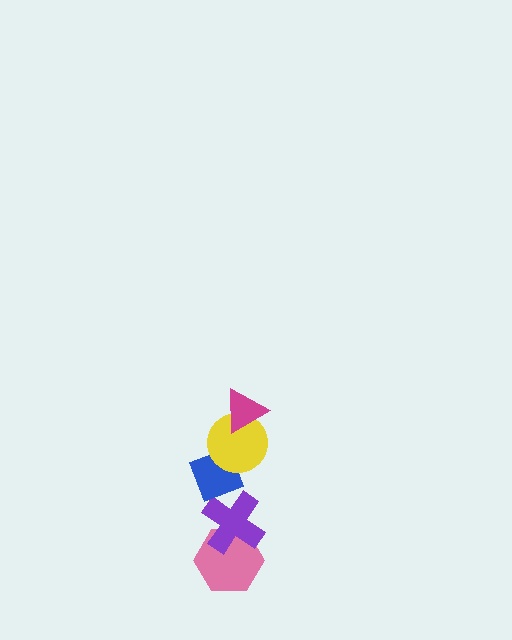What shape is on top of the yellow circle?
The magenta triangle is on top of the yellow circle.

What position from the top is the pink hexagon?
The pink hexagon is 5th from the top.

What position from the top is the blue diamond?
The blue diamond is 3rd from the top.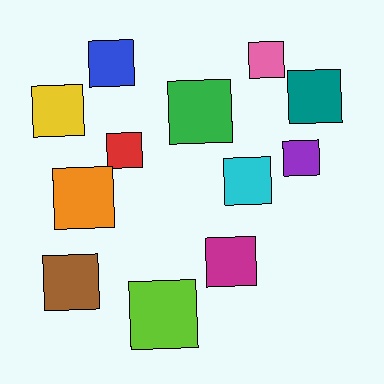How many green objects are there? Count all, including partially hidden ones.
There is 1 green object.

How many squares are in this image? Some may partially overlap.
There are 12 squares.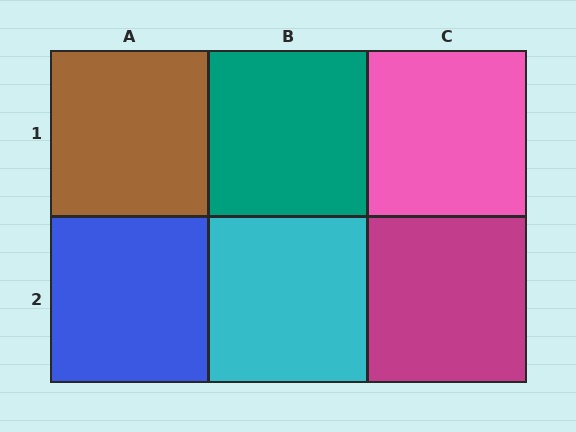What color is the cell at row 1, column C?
Pink.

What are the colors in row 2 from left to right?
Blue, cyan, magenta.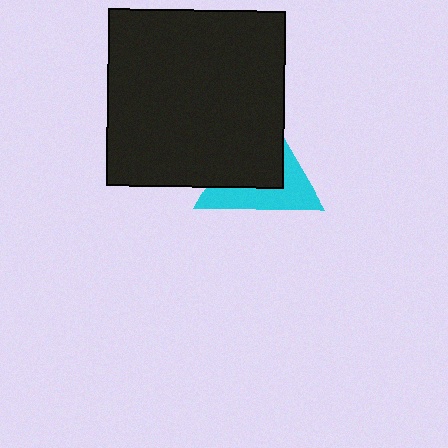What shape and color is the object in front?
The object in front is a black square.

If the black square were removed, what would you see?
You would see the complete cyan triangle.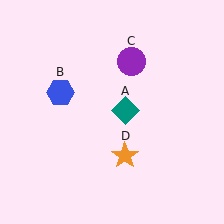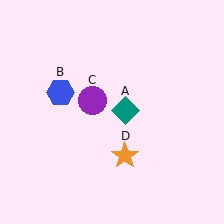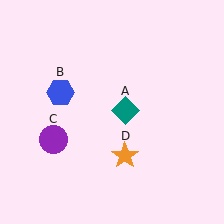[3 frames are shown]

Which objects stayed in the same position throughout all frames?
Teal diamond (object A) and blue hexagon (object B) and orange star (object D) remained stationary.